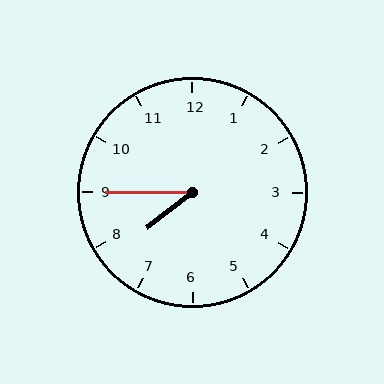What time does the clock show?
7:45.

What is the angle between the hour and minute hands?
Approximately 38 degrees.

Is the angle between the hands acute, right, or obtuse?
It is acute.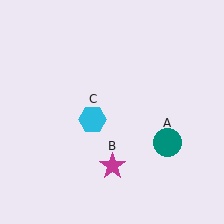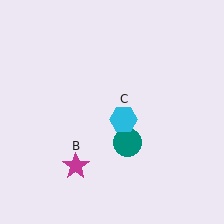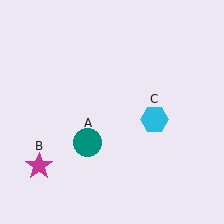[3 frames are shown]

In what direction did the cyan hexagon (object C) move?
The cyan hexagon (object C) moved right.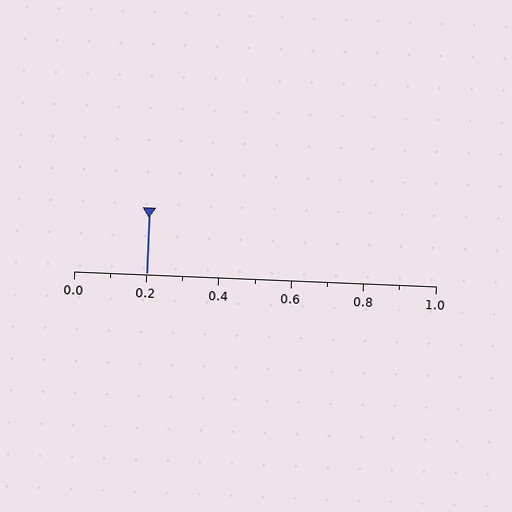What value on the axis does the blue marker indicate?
The marker indicates approximately 0.2.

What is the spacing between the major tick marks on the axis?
The major ticks are spaced 0.2 apart.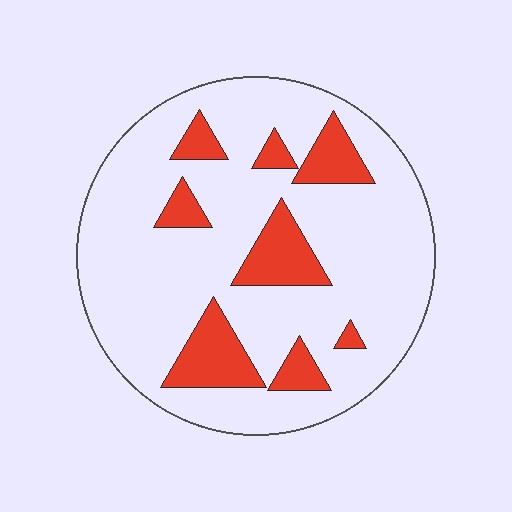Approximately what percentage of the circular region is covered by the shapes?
Approximately 20%.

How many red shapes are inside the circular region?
8.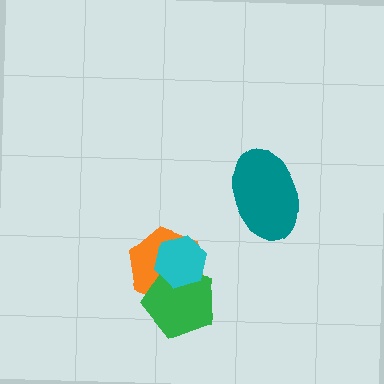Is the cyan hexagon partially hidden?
No, no other shape covers it.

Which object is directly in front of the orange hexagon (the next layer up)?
The green pentagon is directly in front of the orange hexagon.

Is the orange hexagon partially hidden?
Yes, it is partially covered by another shape.